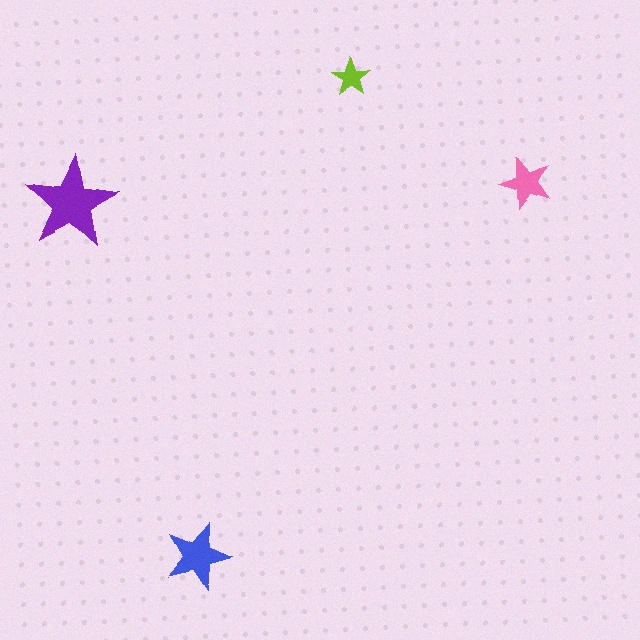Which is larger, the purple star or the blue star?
The purple one.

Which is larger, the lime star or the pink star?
The pink one.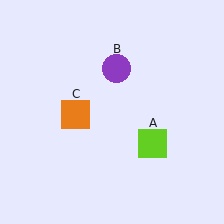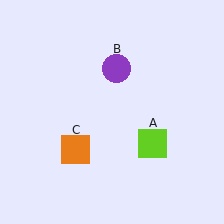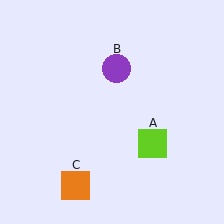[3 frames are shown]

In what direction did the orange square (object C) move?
The orange square (object C) moved down.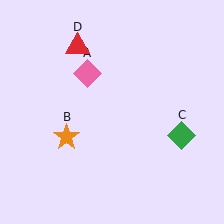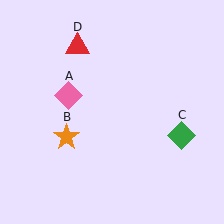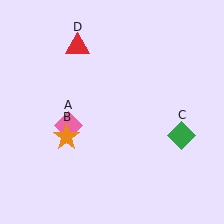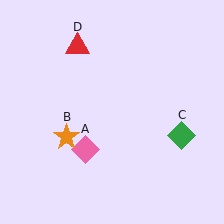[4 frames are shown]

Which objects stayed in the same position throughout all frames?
Orange star (object B) and green diamond (object C) and red triangle (object D) remained stationary.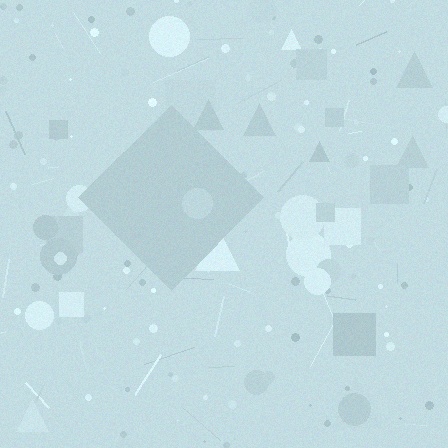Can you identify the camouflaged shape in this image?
The camouflaged shape is a diamond.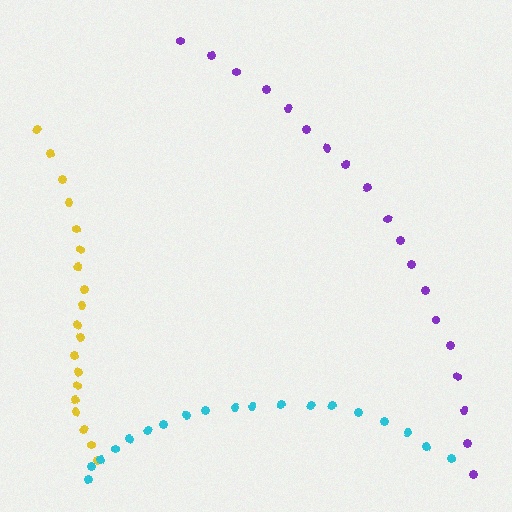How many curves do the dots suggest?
There are 3 distinct paths.